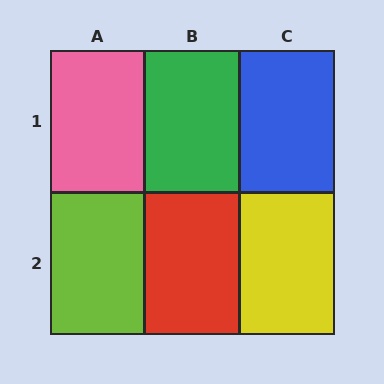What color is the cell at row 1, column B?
Green.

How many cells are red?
1 cell is red.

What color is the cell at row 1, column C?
Blue.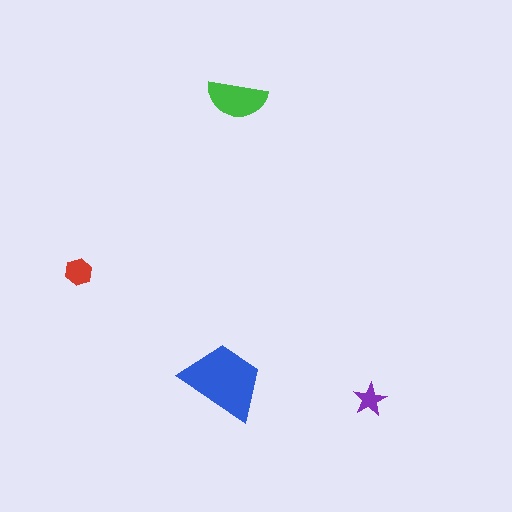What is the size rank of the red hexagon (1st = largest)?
3rd.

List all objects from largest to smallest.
The blue trapezoid, the green semicircle, the red hexagon, the purple star.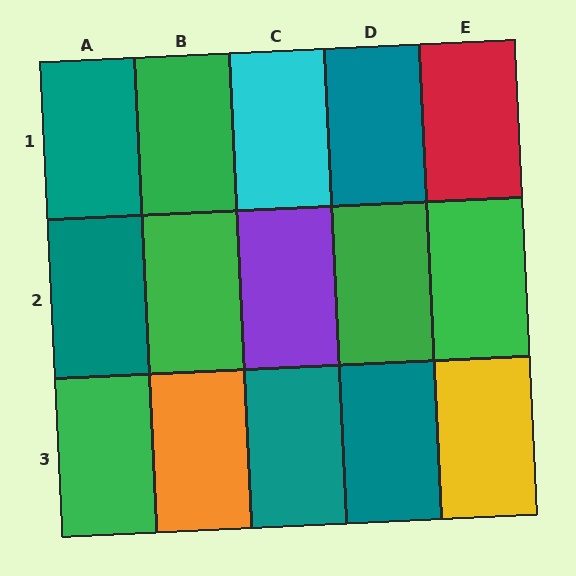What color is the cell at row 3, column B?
Orange.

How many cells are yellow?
1 cell is yellow.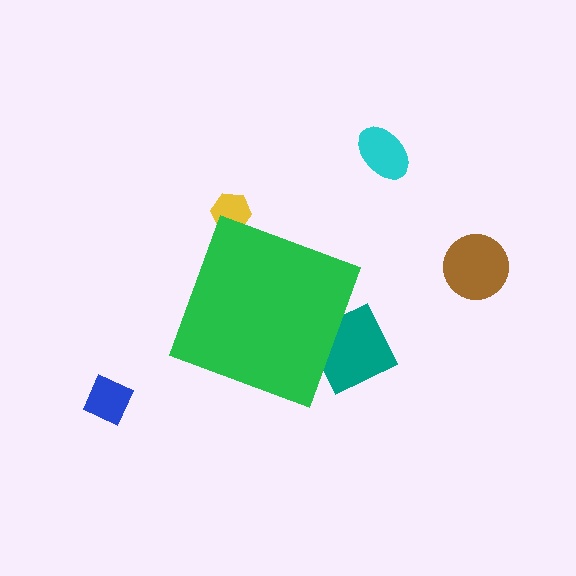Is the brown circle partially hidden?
No, the brown circle is fully visible.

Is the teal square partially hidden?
Yes, the teal square is partially hidden behind the green diamond.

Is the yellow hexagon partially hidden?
Yes, the yellow hexagon is partially hidden behind the green diamond.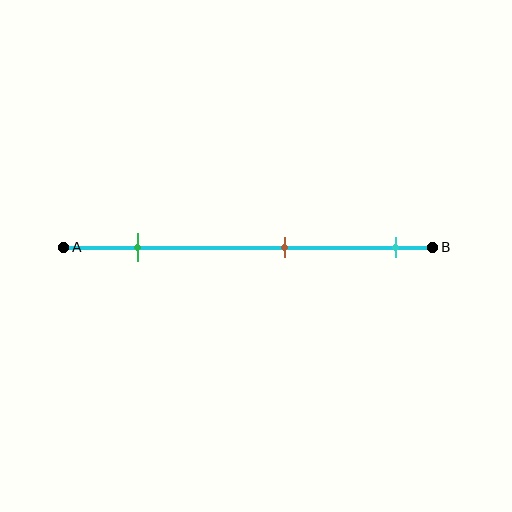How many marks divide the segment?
There are 3 marks dividing the segment.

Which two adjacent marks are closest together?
The brown and cyan marks are the closest adjacent pair.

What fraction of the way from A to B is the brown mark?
The brown mark is approximately 60% (0.6) of the way from A to B.